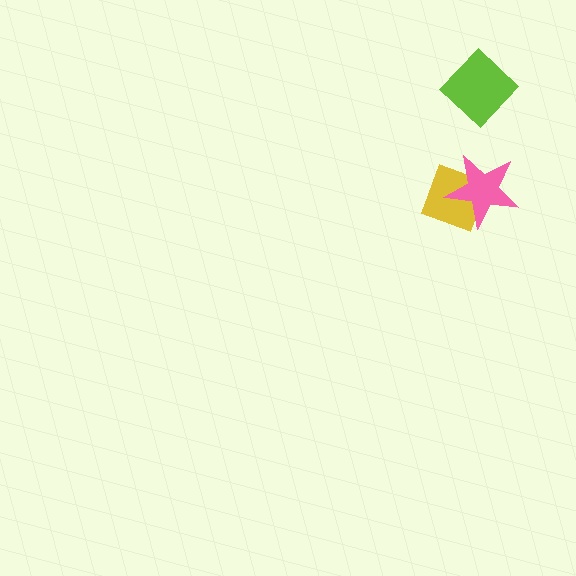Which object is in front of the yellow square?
The pink star is in front of the yellow square.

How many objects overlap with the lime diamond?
0 objects overlap with the lime diamond.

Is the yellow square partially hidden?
Yes, it is partially covered by another shape.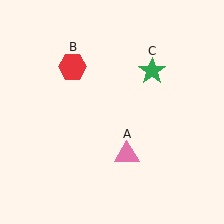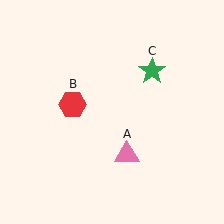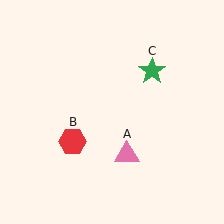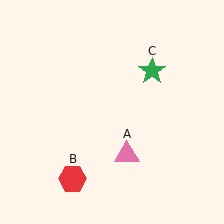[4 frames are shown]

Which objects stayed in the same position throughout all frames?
Pink triangle (object A) and green star (object C) remained stationary.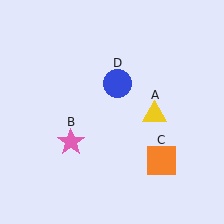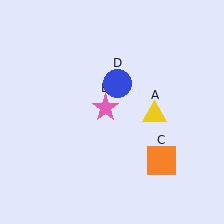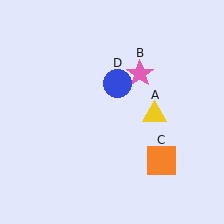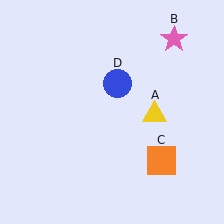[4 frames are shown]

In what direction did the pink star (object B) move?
The pink star (object B) moved up and to the right.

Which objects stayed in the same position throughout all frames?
Yellow triangle (object A) and orange square (object C) and blue circle (object D) remained stationary.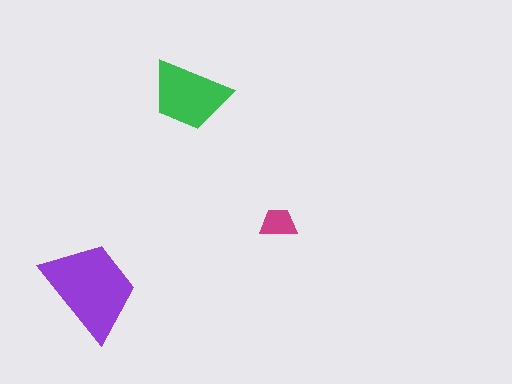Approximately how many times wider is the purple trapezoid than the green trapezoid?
About 1.5 times wider.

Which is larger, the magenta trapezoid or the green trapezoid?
The green one.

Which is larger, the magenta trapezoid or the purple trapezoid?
The purple one.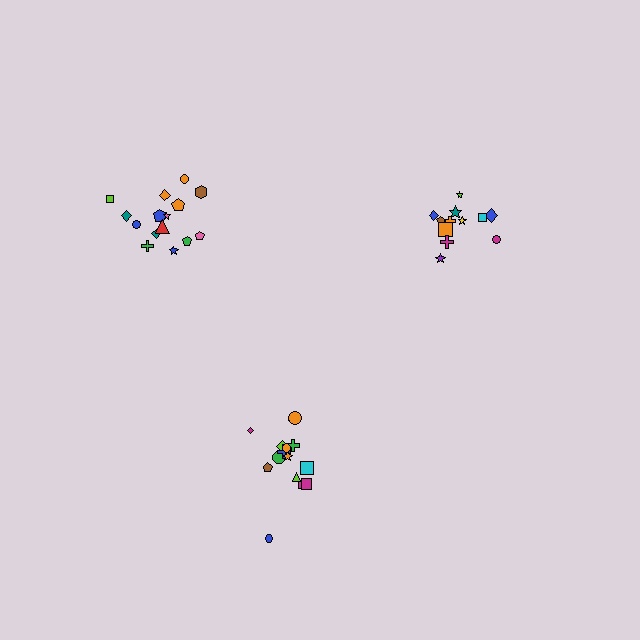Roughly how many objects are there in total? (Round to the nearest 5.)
Roughly 40 objects in total.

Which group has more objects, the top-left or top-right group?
The top-left group.